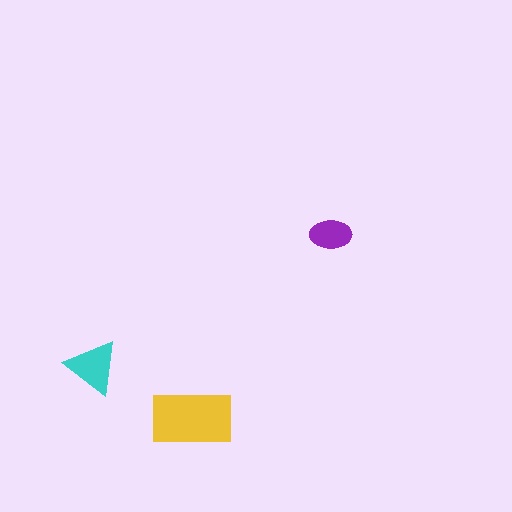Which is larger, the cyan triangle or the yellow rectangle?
The yellow rectangle.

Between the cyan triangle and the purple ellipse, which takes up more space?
The cyan triangle.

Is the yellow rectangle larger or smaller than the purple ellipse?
Larger.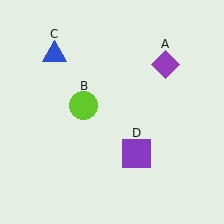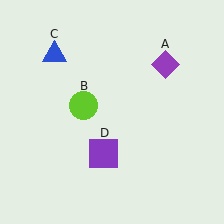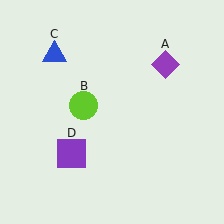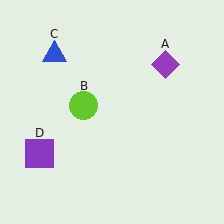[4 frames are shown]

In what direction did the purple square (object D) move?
The purple square (object D) moved left.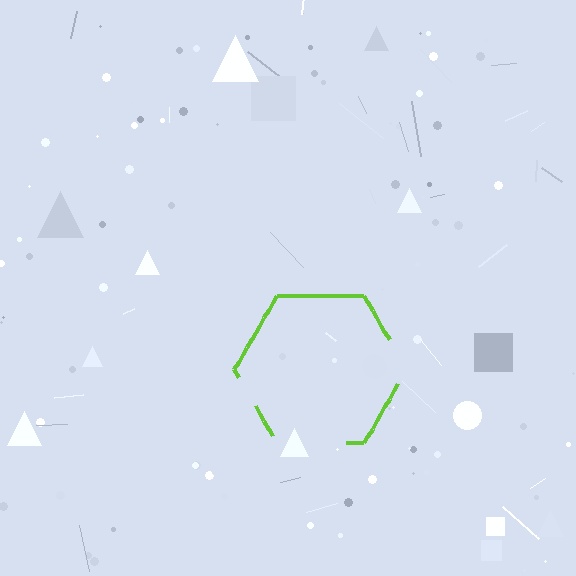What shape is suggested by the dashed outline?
The dashed outline suggests a hexagon.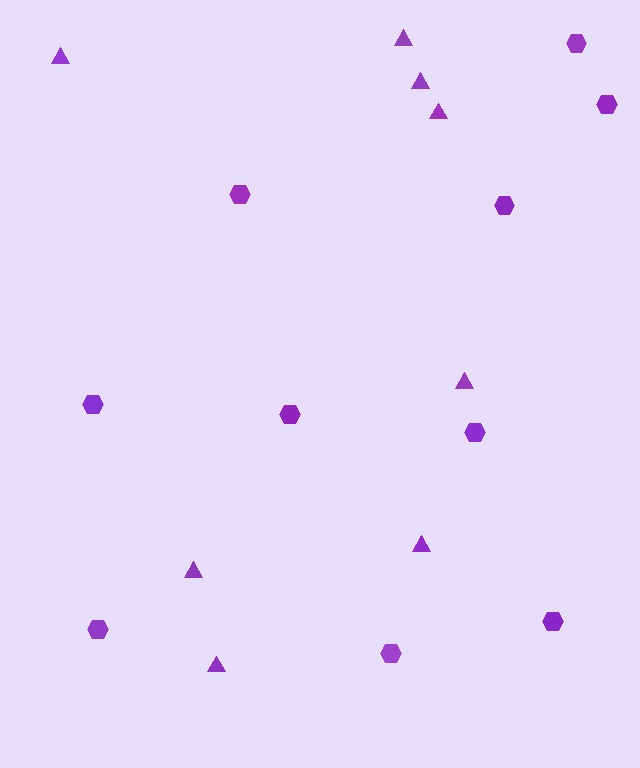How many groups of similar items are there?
There are 2 groups: one group of triangles (8) and one group of hexagons (10).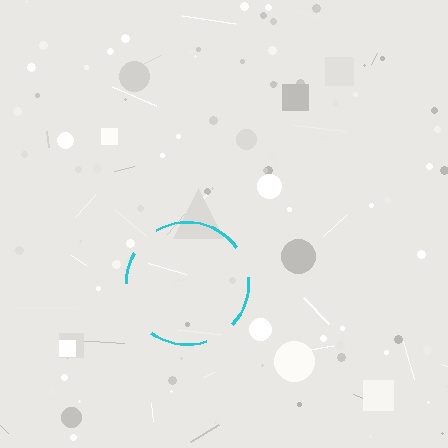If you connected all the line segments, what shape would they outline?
They would outline a circle.